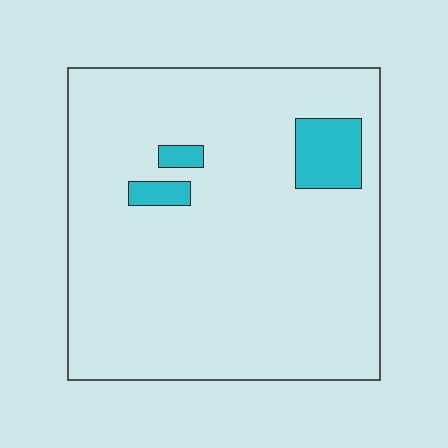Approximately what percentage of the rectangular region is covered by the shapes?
Approximately 5%.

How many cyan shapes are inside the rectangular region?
3.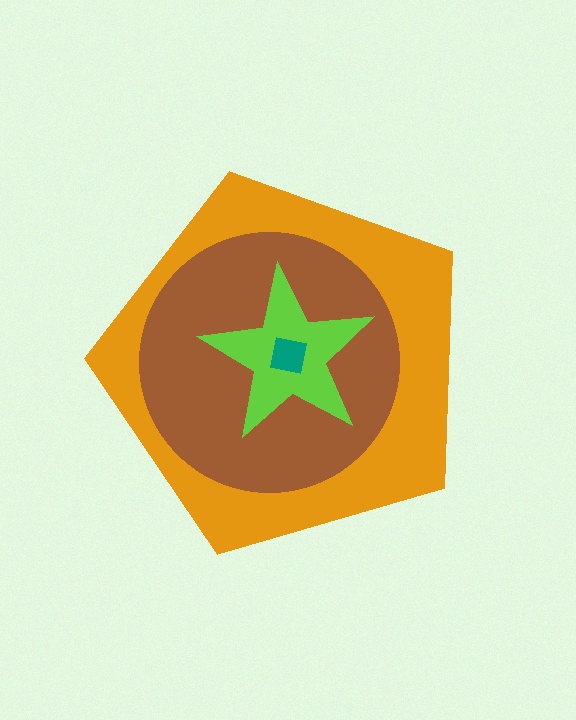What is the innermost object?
The teal square.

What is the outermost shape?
The orange pentagon.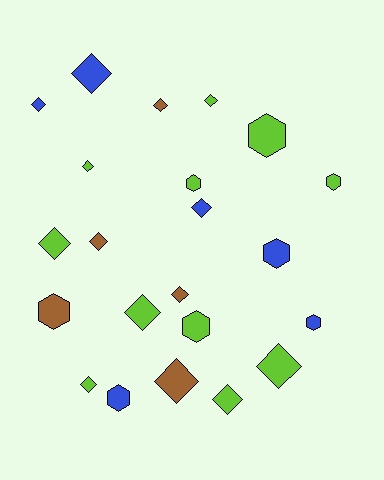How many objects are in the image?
There are 22 objects.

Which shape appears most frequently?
Diamond, with 14 objects.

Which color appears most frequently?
Lime, with 11 objects.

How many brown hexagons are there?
There is 1 brown hexagon.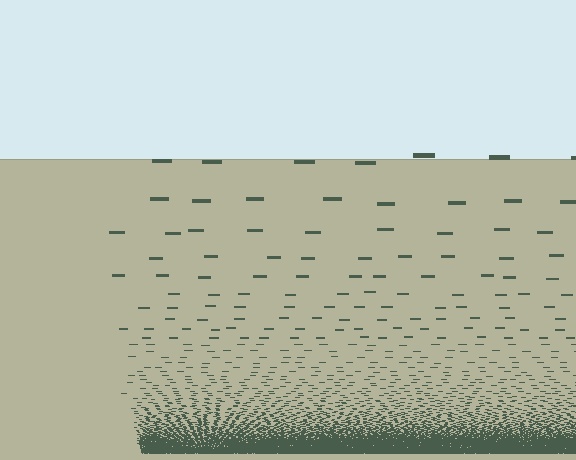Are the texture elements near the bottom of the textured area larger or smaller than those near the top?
Smaller. The gradient is inverted — elements near the bottom are smaller and denser.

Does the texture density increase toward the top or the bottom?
Density increases toward the bottom.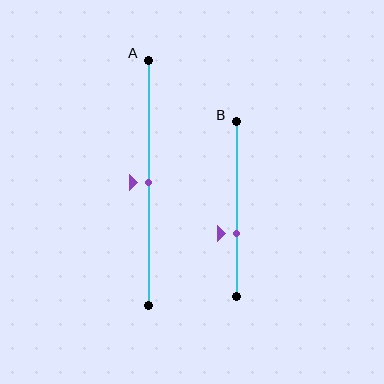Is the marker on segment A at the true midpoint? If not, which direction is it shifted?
Yes, the marker on segment A is at the true midpoint.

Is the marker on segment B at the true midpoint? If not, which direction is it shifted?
No, the marker on segment B is shifted downward by about 14% of the segment length.